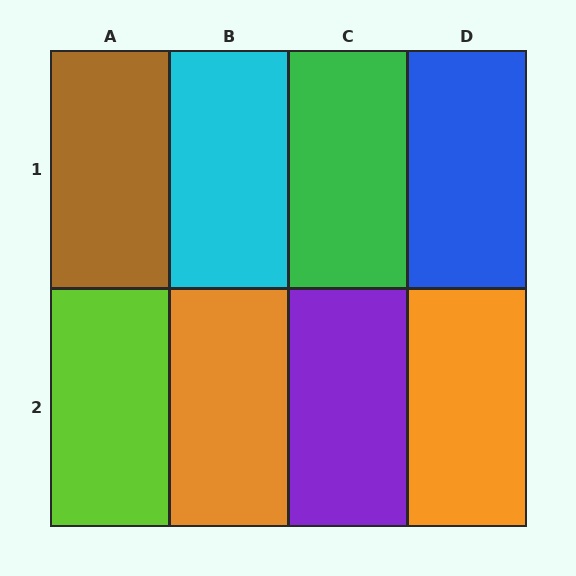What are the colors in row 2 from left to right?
Lime, orange, purple, orange.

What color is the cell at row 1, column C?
Green.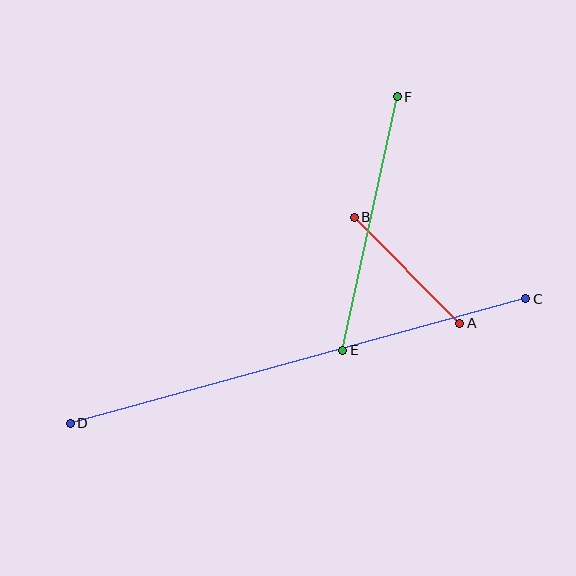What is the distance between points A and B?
The distance is approximately 149 pixels.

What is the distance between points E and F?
The distance is approximately 259 pixels.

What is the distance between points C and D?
The distance is approximately 472 pixels.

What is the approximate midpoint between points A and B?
The midpoint is at approximately (407, 270) pixels.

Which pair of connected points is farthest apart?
Points C and D are farthest apart.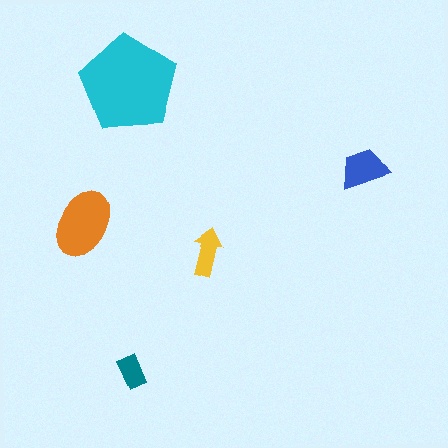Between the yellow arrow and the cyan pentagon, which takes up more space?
The cyan pentagon.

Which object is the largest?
The cyan pentagon.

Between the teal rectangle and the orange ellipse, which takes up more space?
The orange ellipse.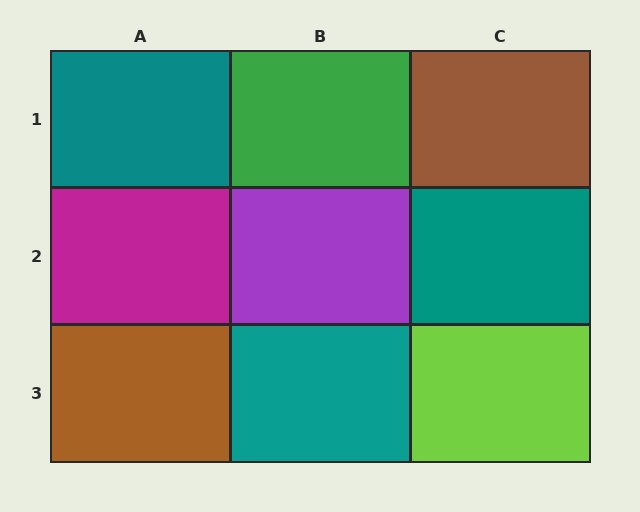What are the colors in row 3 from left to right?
Brown, teal, lime.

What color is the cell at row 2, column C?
Teal.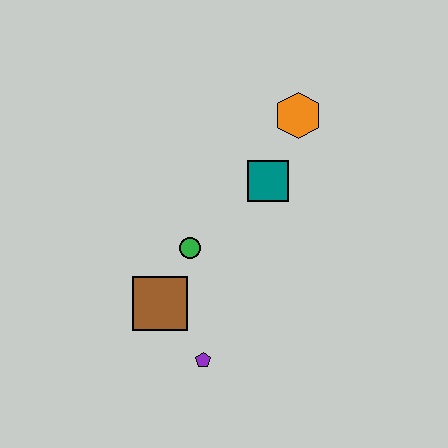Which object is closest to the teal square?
The orange hexagon is closest to the teal square.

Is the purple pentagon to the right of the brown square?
Yes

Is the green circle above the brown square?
Yes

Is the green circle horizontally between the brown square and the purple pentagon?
Yes